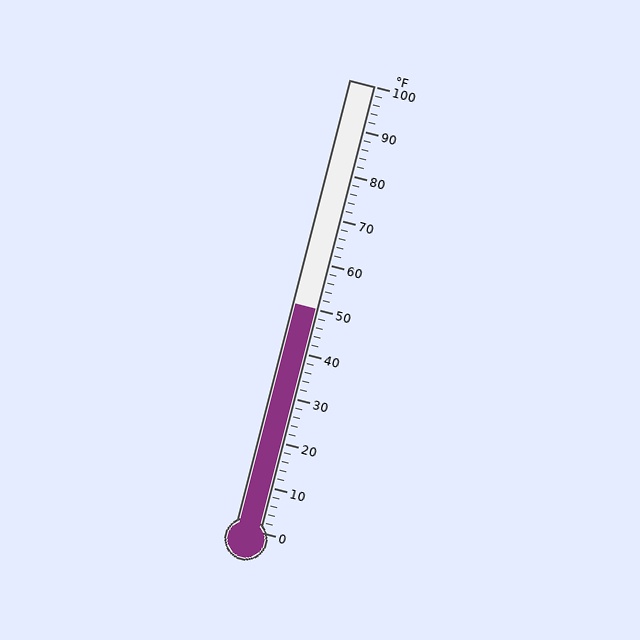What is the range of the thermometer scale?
The thermometer scale ranges from 0°F to 100°F.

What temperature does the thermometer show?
The thermometer shows approximately 50°F.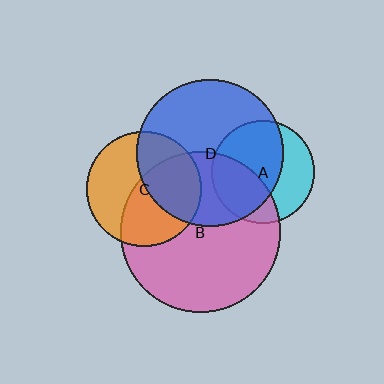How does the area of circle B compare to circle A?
Approximately 2.4 times.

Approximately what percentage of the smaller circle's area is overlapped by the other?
Approximately 35%.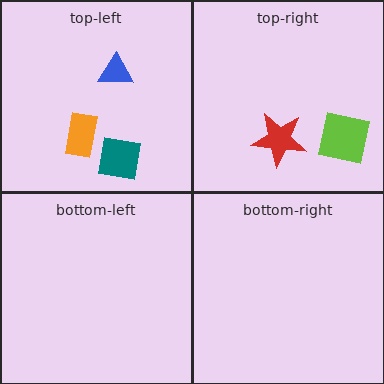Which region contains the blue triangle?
The top-left region.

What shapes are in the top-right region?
The red star, the lime square.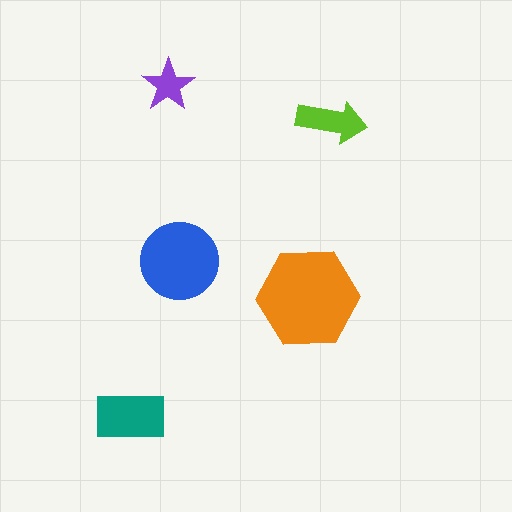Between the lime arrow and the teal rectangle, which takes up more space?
The teal rectangle.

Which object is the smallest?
The purple star.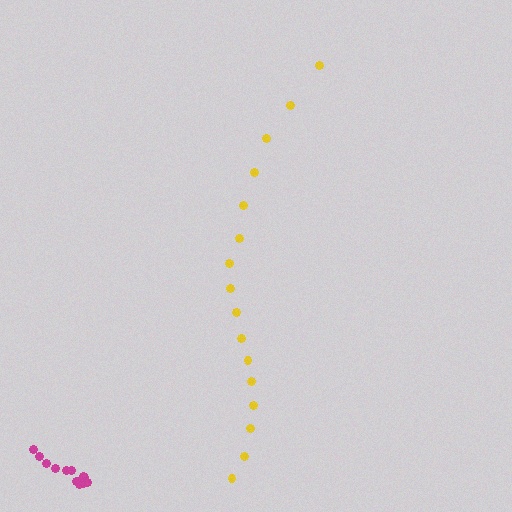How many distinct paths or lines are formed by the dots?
There are 2 distinct paths.